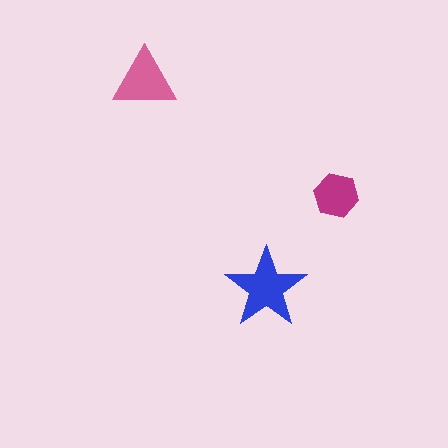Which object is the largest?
The blue star.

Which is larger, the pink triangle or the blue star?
The blue star.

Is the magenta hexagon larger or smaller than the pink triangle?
Smaller.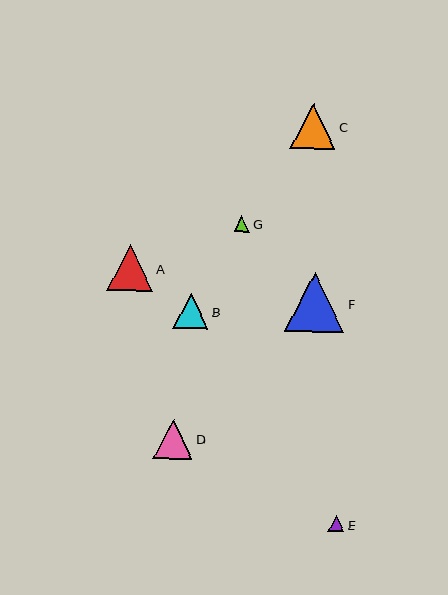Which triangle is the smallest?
Triangle G is the smallest with a size of approximately 16 pixels.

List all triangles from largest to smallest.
From largest to smallest: F, A, C, D, B, E, G.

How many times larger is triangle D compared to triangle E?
Triangle D is approximately 2.5 times the size of triangle E.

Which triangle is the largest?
Triangle F is the largest with a size of approximately 60 pixels.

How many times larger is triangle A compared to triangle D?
Triangle A is approximately 1.1 times the size of triangle D.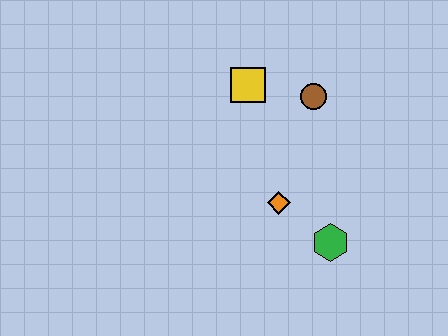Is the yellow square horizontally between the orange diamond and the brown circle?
No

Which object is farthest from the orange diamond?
The yellow square is farthest from the orange diamond.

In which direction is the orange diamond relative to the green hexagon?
The orange diamond is to the left of the green hexagon.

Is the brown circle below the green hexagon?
No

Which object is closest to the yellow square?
The brown circle is closest to the yellow square.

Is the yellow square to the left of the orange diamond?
Yes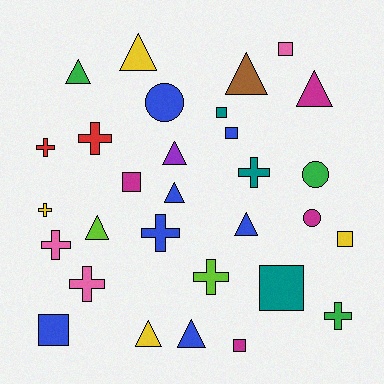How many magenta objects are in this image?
There are 4 magenta objects.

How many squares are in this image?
There are 8 squares.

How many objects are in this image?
There are 30 objects.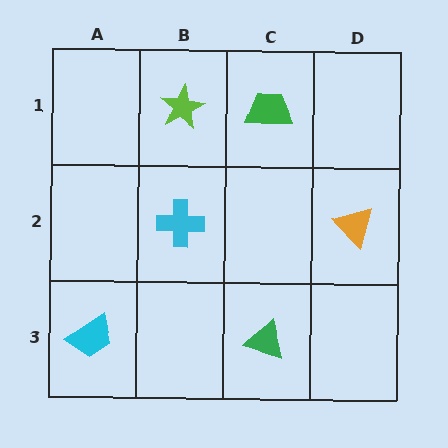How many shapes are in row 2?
2 shapes.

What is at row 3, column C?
A green triangle.